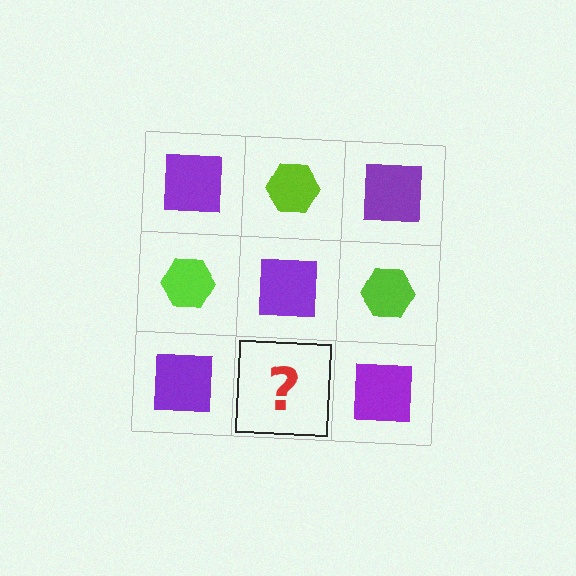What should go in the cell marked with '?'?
The missing cell should contain a lime hexagon.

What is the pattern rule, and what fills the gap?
The rule is that it alternates purple square and lime hexagon in a checkerboard pattern. The gap should be filled with a lime hexagon.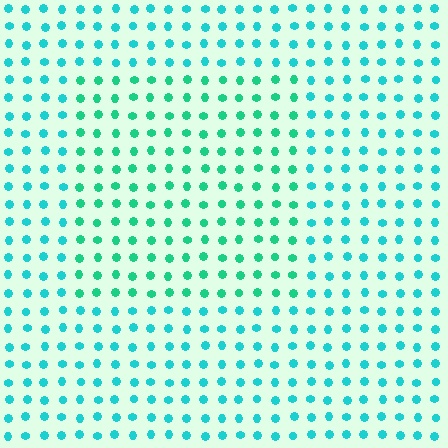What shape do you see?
I see a rectangle.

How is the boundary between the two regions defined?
The boundary is defined purely by a slight shift in hue (about 25 degrees). Spacing, size, and orientation are identical on both sides.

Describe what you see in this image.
The image is filled with small cyan elements in a uniform arrangement. A rectangle-shaped region is visible where the elements are tinted to a slightly different hue, forming a subtle color boundary.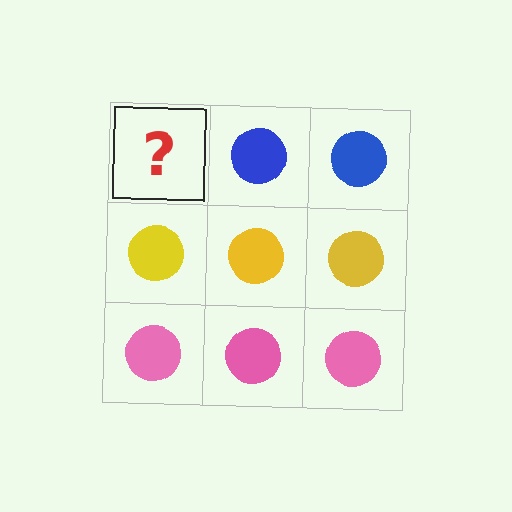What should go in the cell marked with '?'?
The missing cell should contain a blue circle.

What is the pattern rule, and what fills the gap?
The rule is that each row has a consistent color. The gap should be filled with a blue circle.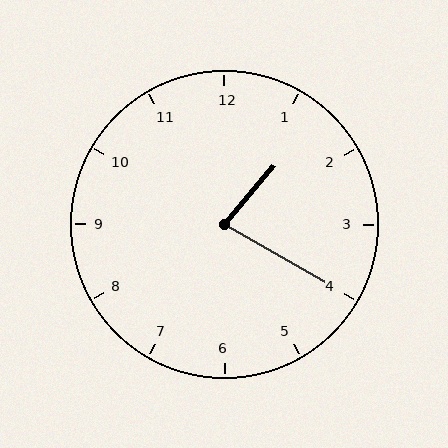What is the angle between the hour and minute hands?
Approximately 80 degrees.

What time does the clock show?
1:20.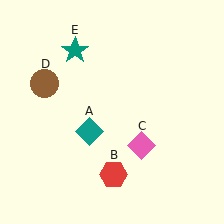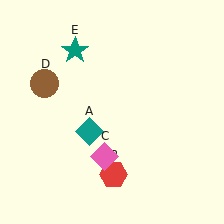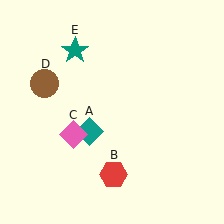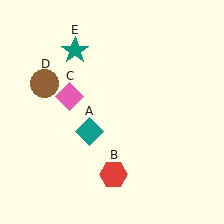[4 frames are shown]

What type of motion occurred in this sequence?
The pink diamond (object C) rotated clockwise around the center of the scene.